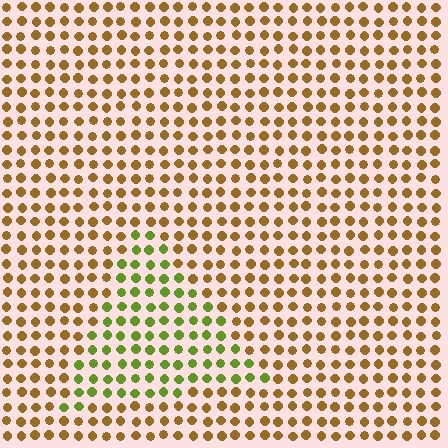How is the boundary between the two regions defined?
The boundary is defined purely by a slight shift in hue (about 52 degrees). Spacing, size, and orientation are identical on both sides.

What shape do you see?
I see a triangle.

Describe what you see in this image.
The image is filled with small brown elements in a uniform arrangement. A triangle-shaped region is visible where the elements are tinted to a slightly different hue, forming a subtle color boundary.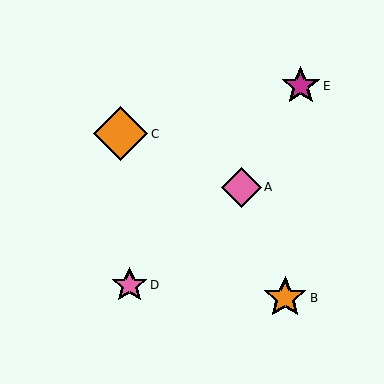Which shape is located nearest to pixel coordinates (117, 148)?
The orange diamond (labeled C) at (120, 134) is nearest to that location.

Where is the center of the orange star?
The center of the orange star is at (285, 298).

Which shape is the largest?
The orange diamond (labeled C) is the largest.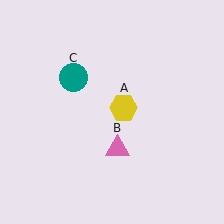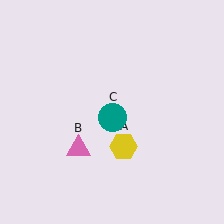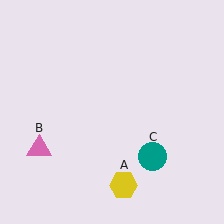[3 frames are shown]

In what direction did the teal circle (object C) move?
The teal circle (object C) moved down and to the right.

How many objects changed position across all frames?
3 objects changed position: yellow hexagon (object A), pink triangle (object B), teal circle (object C).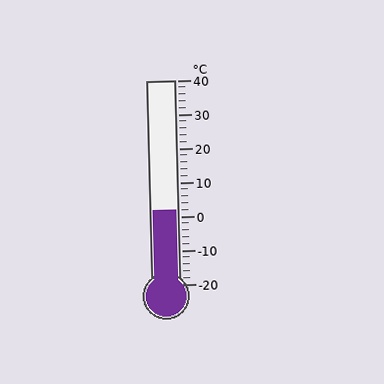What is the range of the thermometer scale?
The thermometer scale ranges from -20°C to 40°C.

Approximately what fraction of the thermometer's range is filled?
The thermometer is filled to approximately 35% of its range.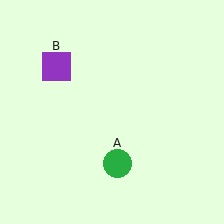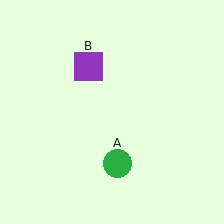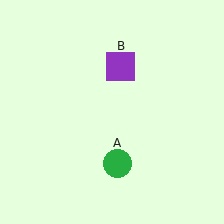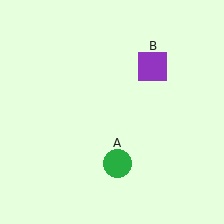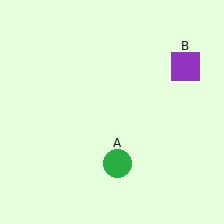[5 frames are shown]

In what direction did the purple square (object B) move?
The purple square (object B) moved right.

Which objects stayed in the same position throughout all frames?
Green circle (object A) remained stationary.